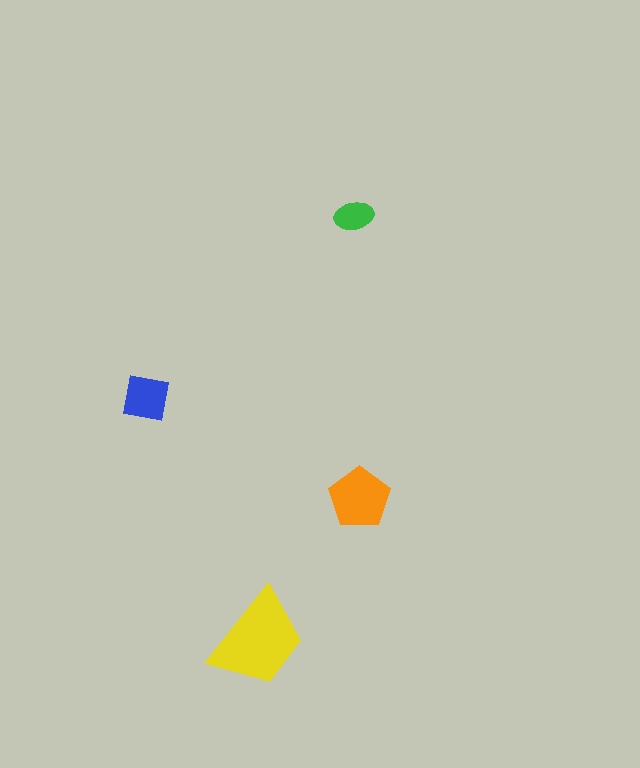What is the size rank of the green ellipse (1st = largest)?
4th.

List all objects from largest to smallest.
The yellow trapezoid, the orange pentagon, the blue square, the green ellipse.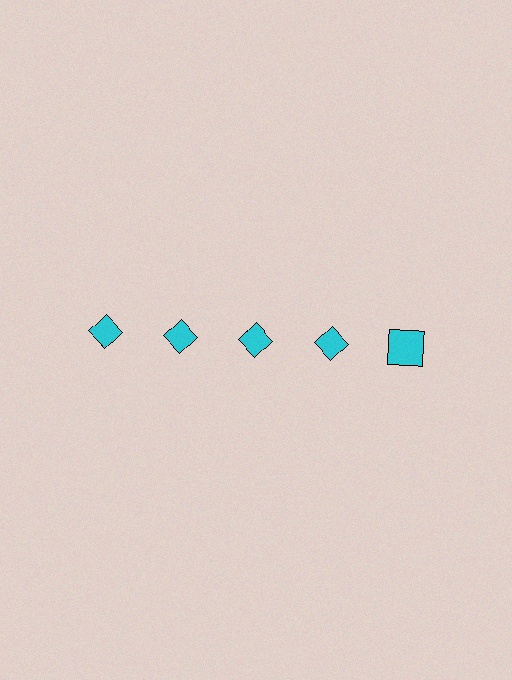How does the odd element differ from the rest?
It has a different shape: square instead of diamond.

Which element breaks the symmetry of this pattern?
The cyan square in the top row, rightmost column breaks the symmetry. All other shapes are cyan diamonds.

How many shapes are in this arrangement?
There are 5 shapes arranged in a grid pattern.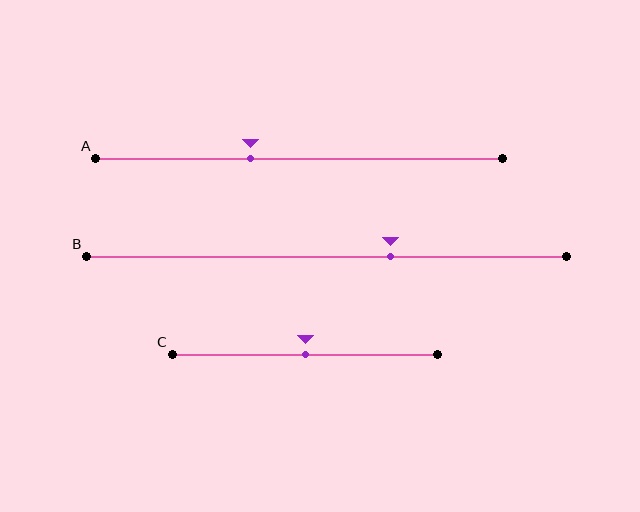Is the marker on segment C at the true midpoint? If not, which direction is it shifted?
Yes, the marker on segment C is at the true midpoint.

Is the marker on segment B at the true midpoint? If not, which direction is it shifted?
No, the marker on segment B is shifted to the right by about 13% of the segment length.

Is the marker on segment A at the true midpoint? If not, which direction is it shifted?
No, the marker on segment A is shifted to the left by about 12% of the segment length.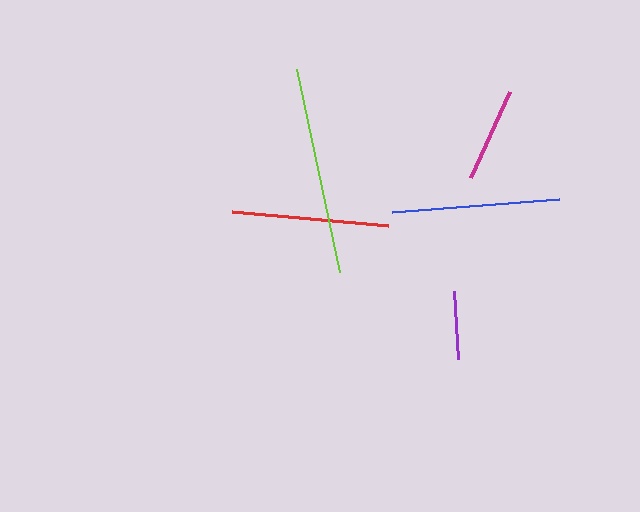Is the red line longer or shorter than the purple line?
The red line is longer than the purple line.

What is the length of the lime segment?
The lime segment is approximately 207 pixels long.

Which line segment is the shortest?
The purple line is the shortest at approximately 68 pixels.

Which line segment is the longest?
The lime line is the longest at approximately 207 pixels.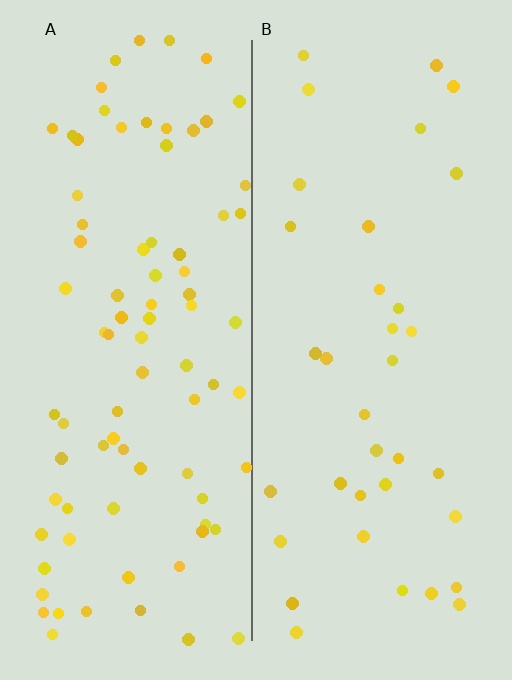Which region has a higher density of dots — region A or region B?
A (the left).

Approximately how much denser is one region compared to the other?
Approximately 2.4× — region A over region B.